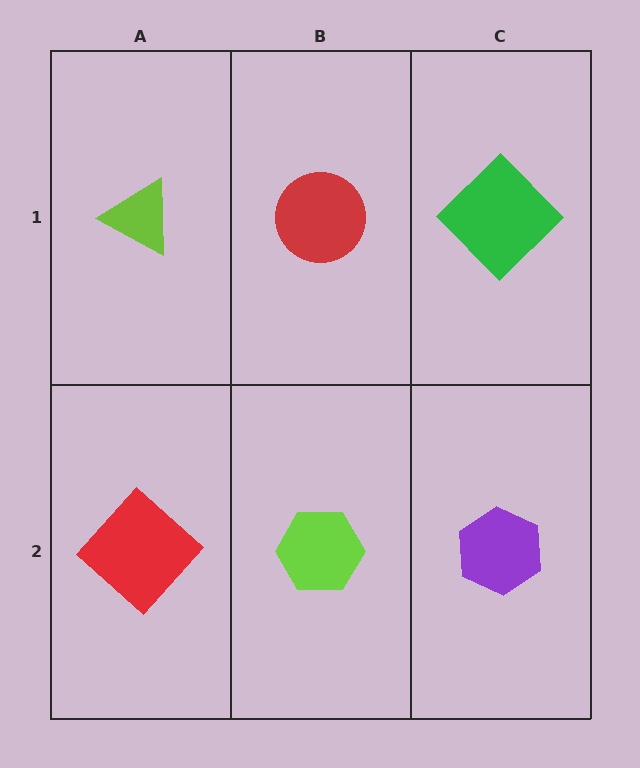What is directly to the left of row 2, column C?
A lime hexagon.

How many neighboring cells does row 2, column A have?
2.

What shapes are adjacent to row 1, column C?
A purple hexagon (row 2, column C), a red circle (row 1, column B).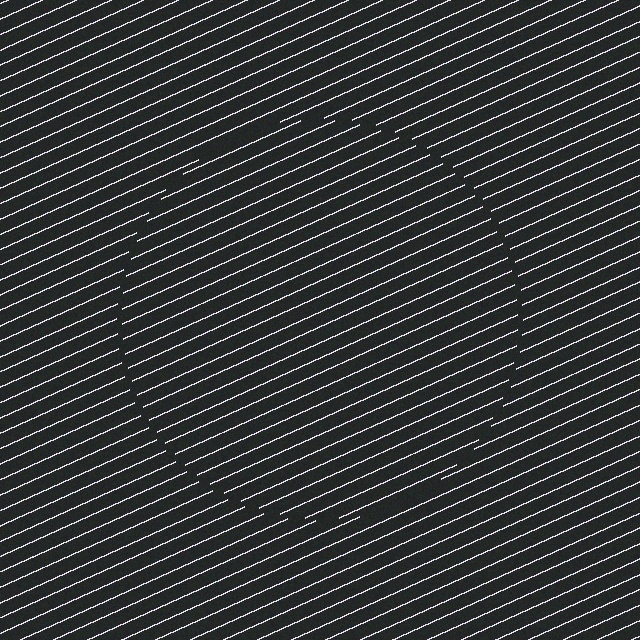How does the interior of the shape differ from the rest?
The interior of the shape contains the same grating, shifted by half a period — the contour is defined by the phase discontinuity where line-ends from the inner and outer gratings abut.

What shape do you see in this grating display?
An illusory circle. The interior of the shape contains the same grating, shifted by half a period — the contour is defined by the phase discontinuity where line-ends from the inner and outer gratings abut.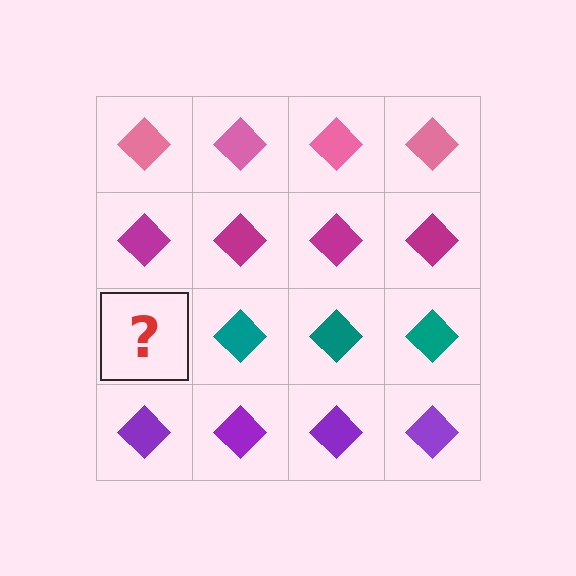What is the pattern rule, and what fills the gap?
The rule is that each row has a consistent color. The gap should be filled with a teal diamond.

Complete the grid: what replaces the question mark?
The question mark should be replaced with a teal diamond.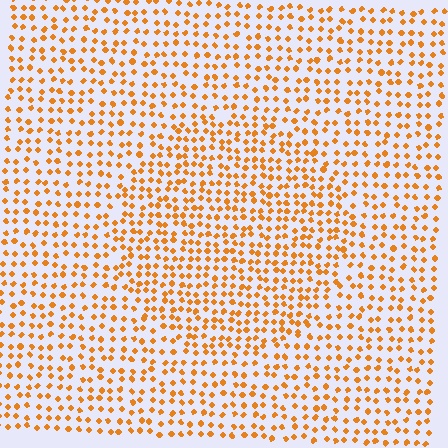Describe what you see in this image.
The image contains small orange elements arranged at two different densities. A circle-shaped region is visible where the elements are more densely packed than the surrounding area.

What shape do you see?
I see a circle.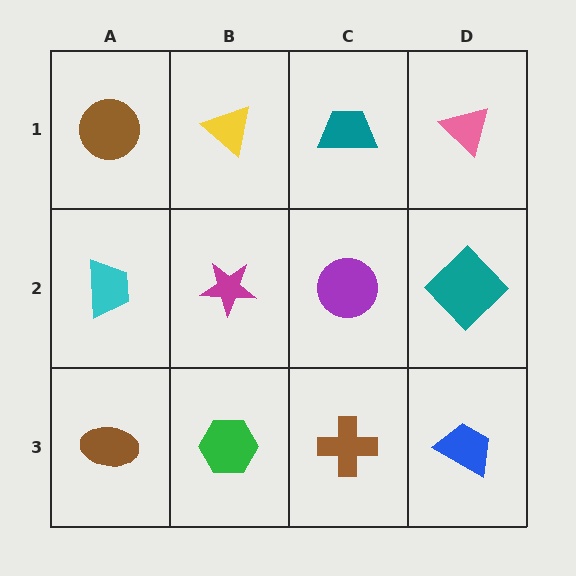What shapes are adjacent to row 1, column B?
A magenta star (row 2, column B), a brown circle (row 1, column A), a teal trapezoid (row 1, column C).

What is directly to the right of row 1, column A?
A yellow triangle.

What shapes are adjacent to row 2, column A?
A brown circle (row 1, column A), a brown ellipse (row 3, column A), a magenta star (row 2, column B).